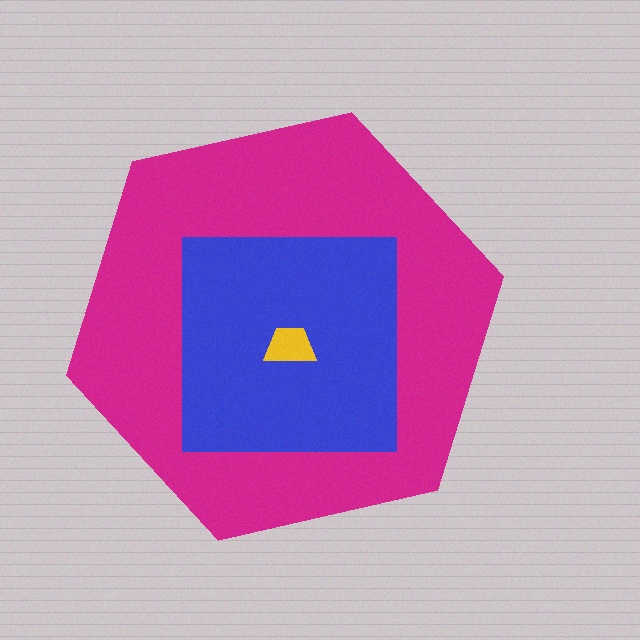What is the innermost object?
The yellow trapezoid.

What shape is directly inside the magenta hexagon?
The blue square.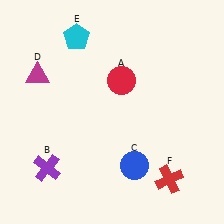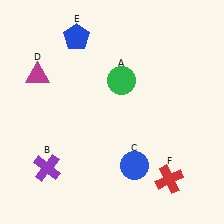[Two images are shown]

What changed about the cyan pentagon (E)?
In Image 1, E is cyan. In Image 2, it changed to blue.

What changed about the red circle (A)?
In Image 1, A is red. In Image 2, it changed to green.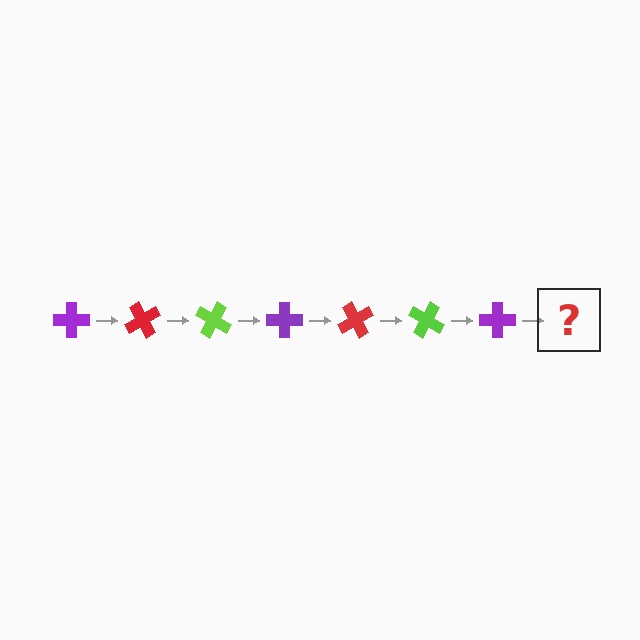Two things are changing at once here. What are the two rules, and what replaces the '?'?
The two rules are that it rotates 60 degrees each step and the color cycles through purple, red, and lime. The '?' should be a red cross, rotated 420 degrees from the start.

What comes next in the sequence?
The next element should be a red cross, rotated 420 degrees from the start.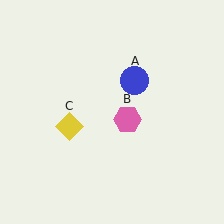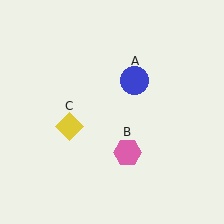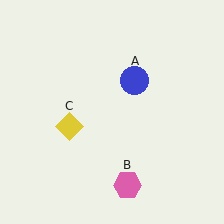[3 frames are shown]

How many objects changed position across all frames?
1 object changed position: pink hexagon (object B).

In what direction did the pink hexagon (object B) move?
The pink hexagon (object B) moved down.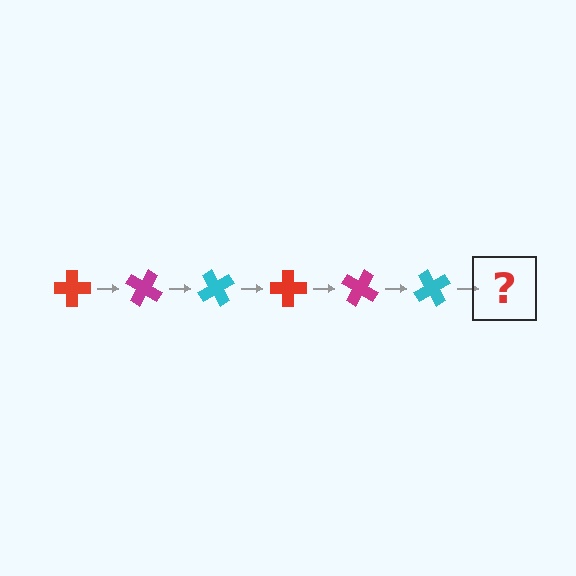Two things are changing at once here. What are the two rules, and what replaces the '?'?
The two rules are that it rotates 30 degrees each step and the color cycles through red, magenta, and cyan. The '?' should be a red cross, rotated 180 degrees from the start.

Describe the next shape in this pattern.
It should be a red cross, rotated 180 degrees from the start.